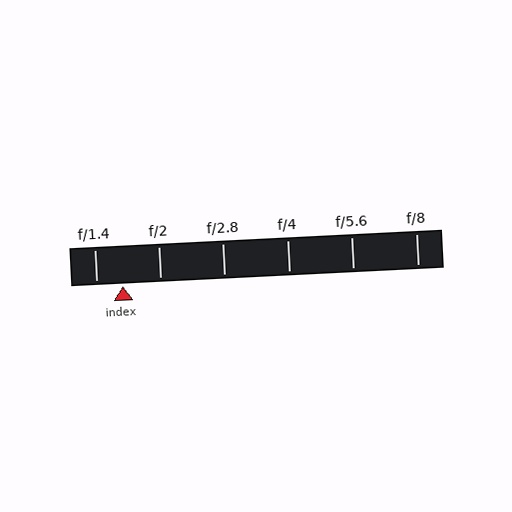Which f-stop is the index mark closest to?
The index mark is closest to f/1.4.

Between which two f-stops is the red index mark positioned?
The index mark is between f/1.4 and f/2.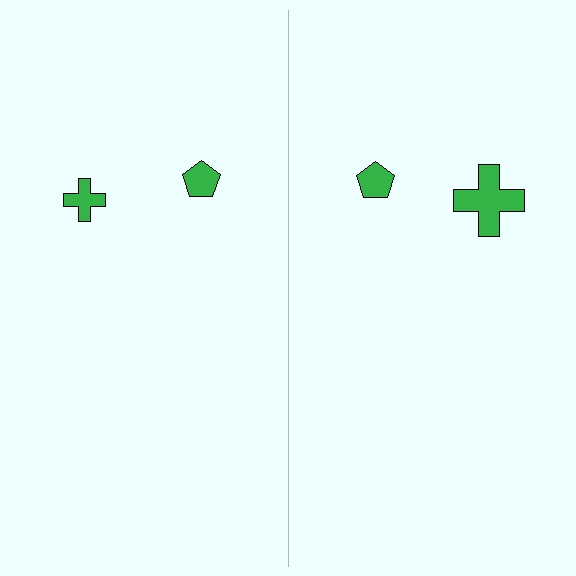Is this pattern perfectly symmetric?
No, the pattern is not perfectly symmetric. The green cross on the right side has a different size than its mirror counterpart.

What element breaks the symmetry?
The green cross on the right side has a different size than its mirror counterpart.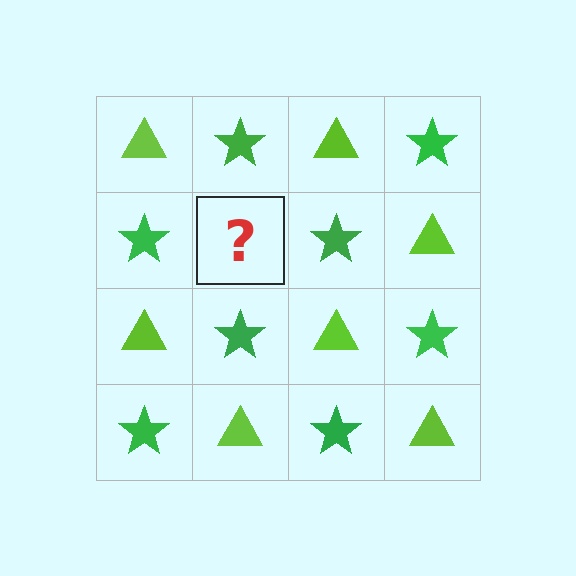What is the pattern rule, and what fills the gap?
The rule is that it alternates lime triangle and green star in a checkerboard pattern. The gap should be filled with a lime triangle.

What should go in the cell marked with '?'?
The missing cell should contain a lime triangle.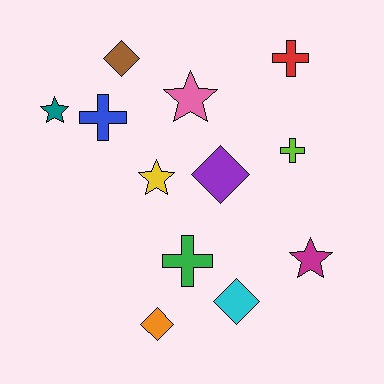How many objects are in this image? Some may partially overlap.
There are 12 objects.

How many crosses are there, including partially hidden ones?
There are 4 crosses.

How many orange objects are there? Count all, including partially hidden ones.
There is 1 orange object.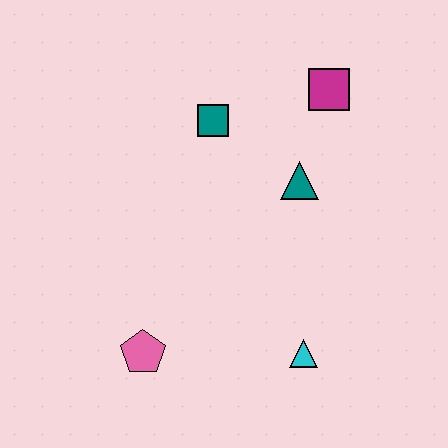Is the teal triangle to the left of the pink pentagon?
No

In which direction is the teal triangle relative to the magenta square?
The teal triangle is below the magenta square.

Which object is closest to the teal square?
The teal triangle is closest to the teal square.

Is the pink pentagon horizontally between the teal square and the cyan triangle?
No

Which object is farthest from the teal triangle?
The pink pentagon is farthest from the teal triangle.